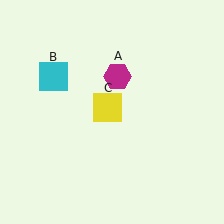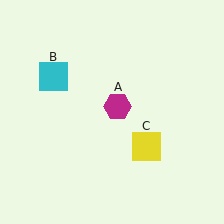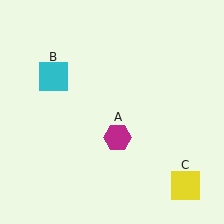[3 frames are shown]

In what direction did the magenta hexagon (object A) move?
The magenta hexagon (object A) moved down.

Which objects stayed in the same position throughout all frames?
Cyan square (object B) remained stationary.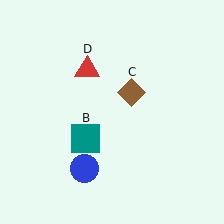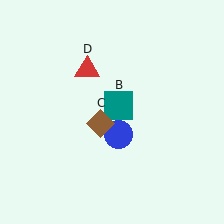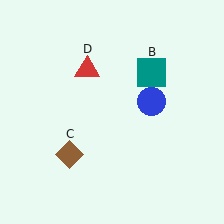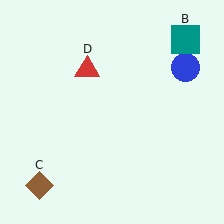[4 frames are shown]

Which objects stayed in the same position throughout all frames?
Red triangle (object D) remained stationary.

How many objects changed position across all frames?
3 objects changed position: blue circle (object A), teal square (object B), brown diamond (object C).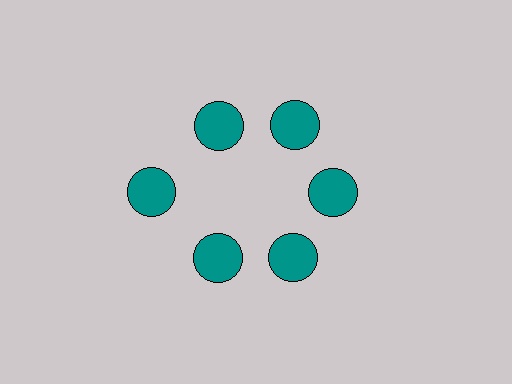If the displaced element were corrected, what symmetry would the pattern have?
It would have 6-fold rotational symmetry — the pattern would map onto itself every 60 degrees.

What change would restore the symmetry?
The symmetry would be restored by moving it inward, back onto the ring so that all 6 circles sit at equal angles and equal distance from the center.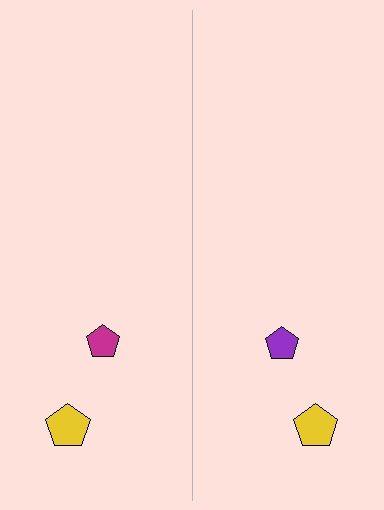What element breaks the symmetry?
The purple pentagon on the right side breaks the symmetry — its mirror counterpart is magenta.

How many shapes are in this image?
There are 4 shapes in this image.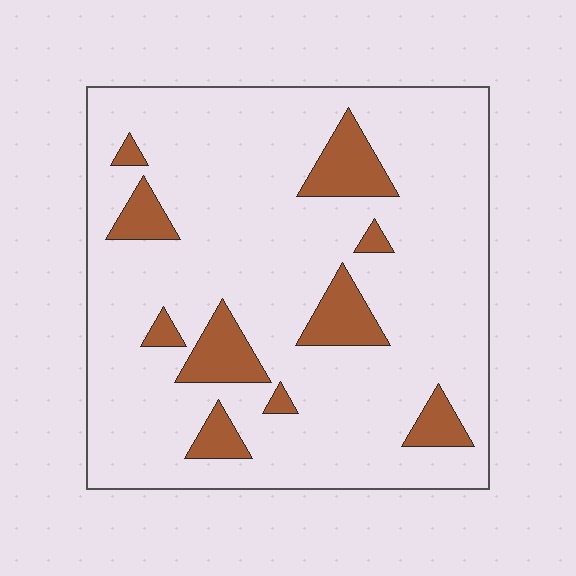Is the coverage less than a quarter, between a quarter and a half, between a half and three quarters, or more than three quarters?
Less than a quarter.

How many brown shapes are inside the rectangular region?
10.